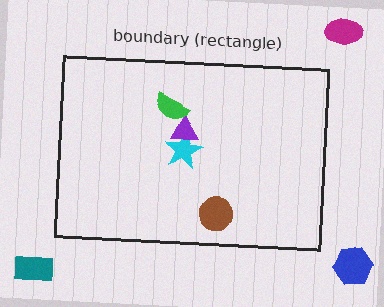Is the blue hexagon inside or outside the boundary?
Outside.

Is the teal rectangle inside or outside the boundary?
Outside.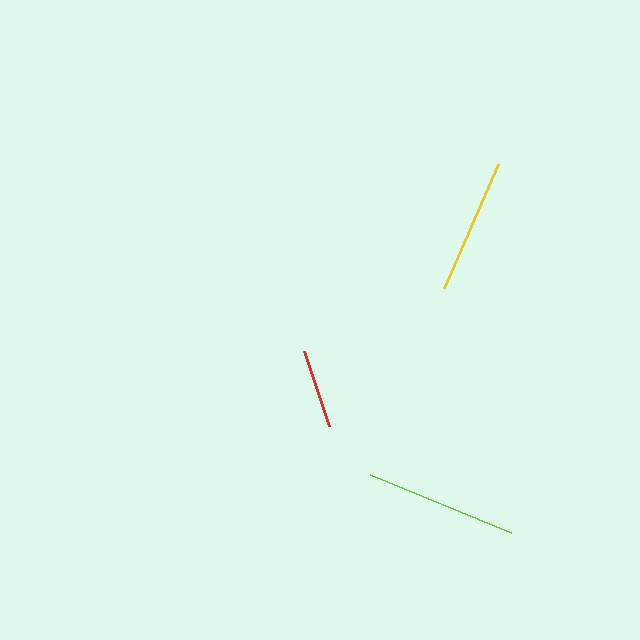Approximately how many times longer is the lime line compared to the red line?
The lime line is approximately 2.0 times the length of the red line.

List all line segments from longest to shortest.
From longest to shortest: lime, yellow, red.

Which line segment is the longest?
The lime line is the longest at approximately 153 pixels.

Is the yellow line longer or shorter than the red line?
The yellow line is longer than the red line.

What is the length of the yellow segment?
The yellow segment is approximately 135 pixels long.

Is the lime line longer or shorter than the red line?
The lime line is longer than the red line.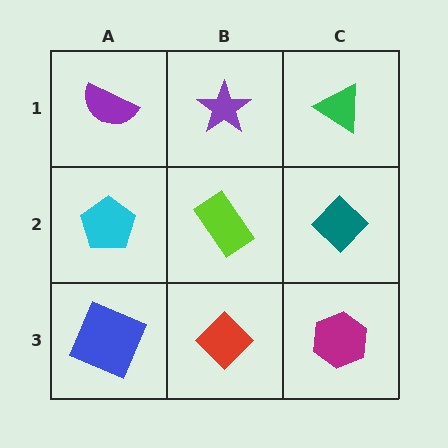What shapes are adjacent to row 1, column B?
A lime rectangle (row 2, column B), a purple semicircle (row 1, column A), a green triangle (row 1, column C).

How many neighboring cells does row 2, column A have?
3.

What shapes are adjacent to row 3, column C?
A teal diamond (row 2, column C), a red diamond (row 3, column B).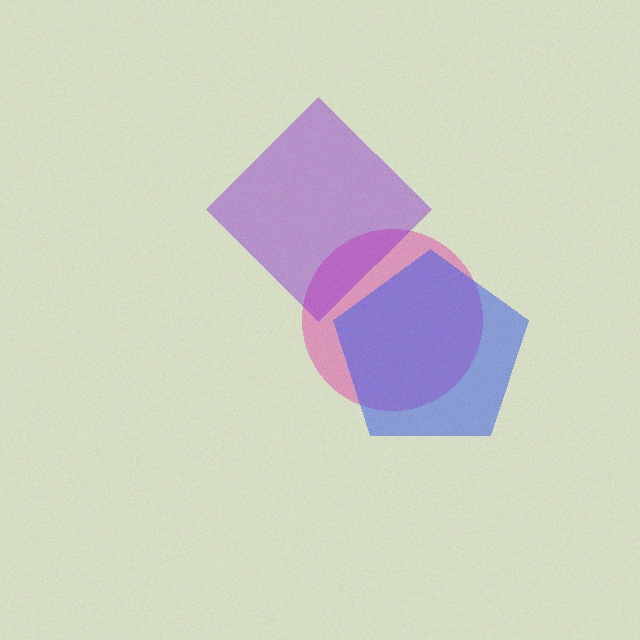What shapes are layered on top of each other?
The layered shapes are: a pink circle, a purple diamond, a blue pentagon.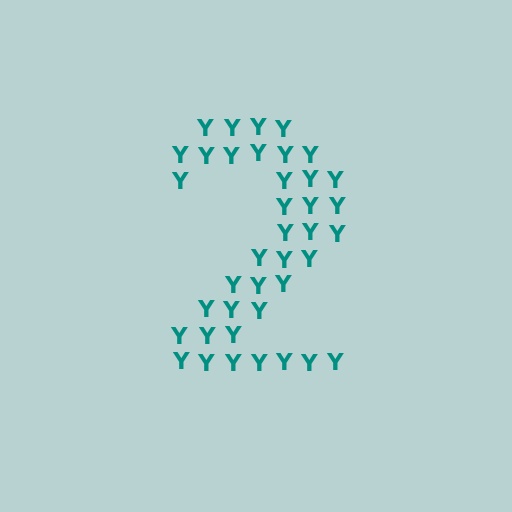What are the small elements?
The small elements are letter Y's.